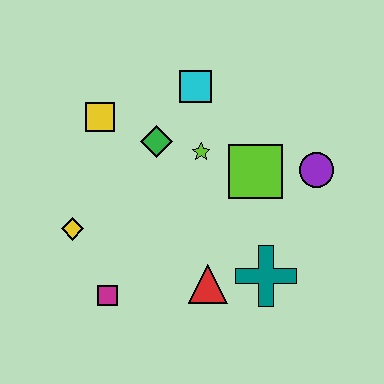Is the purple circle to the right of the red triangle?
Yes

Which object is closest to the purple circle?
The lime square is closest to the purple circle.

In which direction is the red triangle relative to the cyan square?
The red triangle is below the cyan square.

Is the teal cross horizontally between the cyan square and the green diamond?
No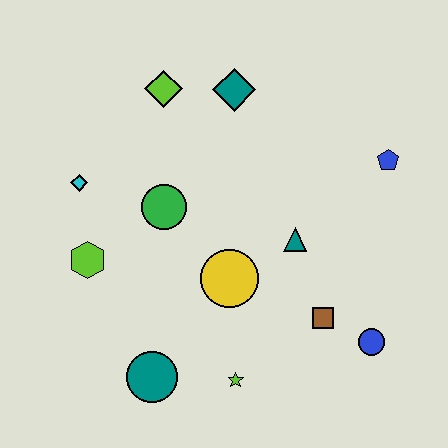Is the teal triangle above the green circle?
No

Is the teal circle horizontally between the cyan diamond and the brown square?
Yes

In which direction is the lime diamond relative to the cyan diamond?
The lime diamond is above the cyan diamond.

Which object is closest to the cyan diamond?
The lime hexagon is closest to the cyan diamond.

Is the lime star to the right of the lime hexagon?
Yes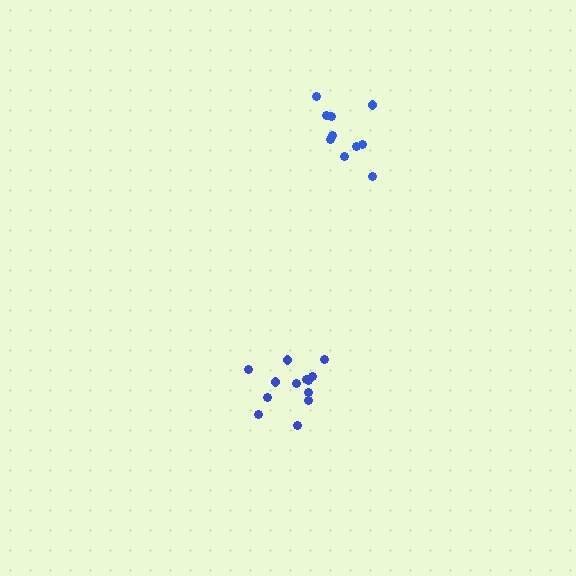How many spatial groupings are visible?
There are 2 spatial groupings.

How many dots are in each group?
Group 1: 10 dots, Group 2: 13 dots (23 total).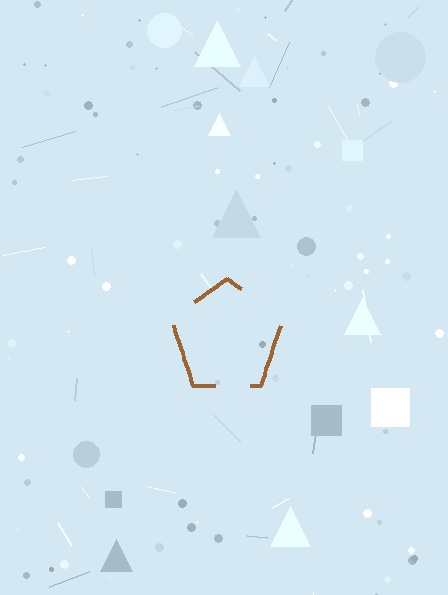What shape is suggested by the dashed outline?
The dashed outline suggests a pentagon.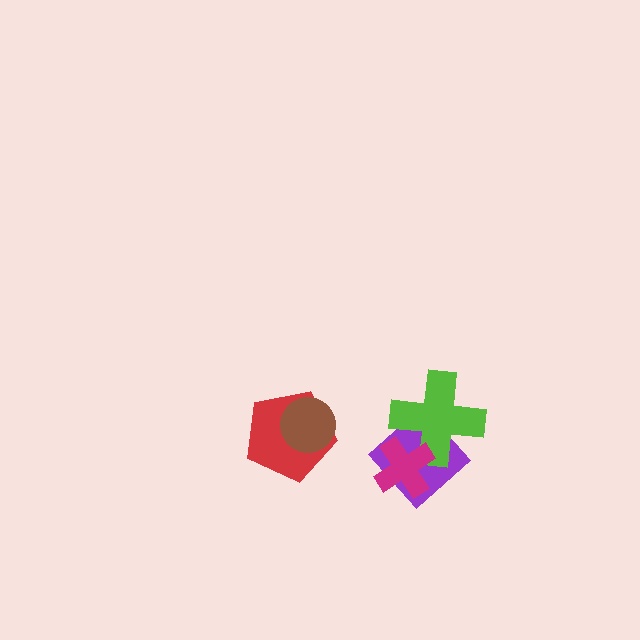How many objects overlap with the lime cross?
2 objects overlap with the lime cross.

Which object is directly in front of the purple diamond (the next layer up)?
The lime cross is directly in front of the purple diamond.